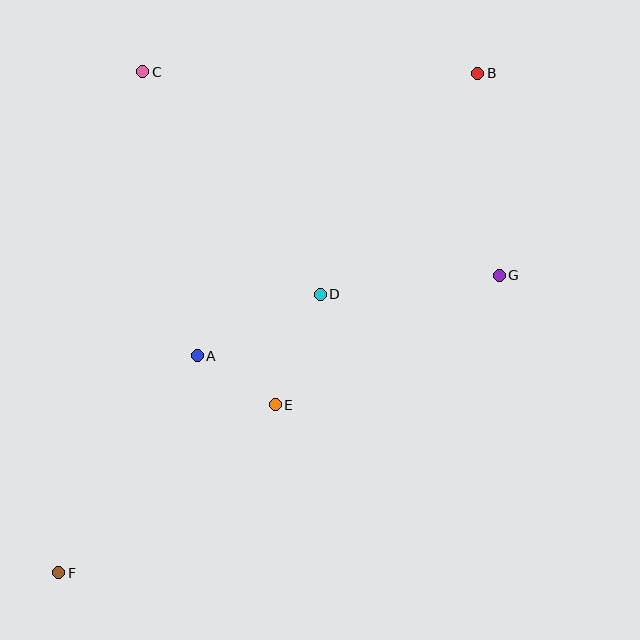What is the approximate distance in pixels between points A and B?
The distance between A and B is approximately 398 pixels.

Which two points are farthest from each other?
Points B and F are farthest from each other.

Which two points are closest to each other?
Points A and E are closest to each other.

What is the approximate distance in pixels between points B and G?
The distance between B and G is approximately 203 pixels.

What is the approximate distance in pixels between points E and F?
The distance between E and F is approximately 274 pixels.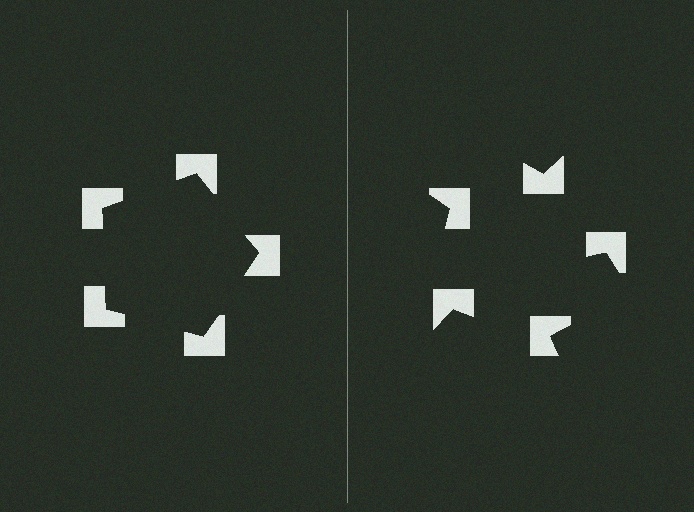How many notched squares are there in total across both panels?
10 — 5 on each side.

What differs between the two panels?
The notched squares are positioned identically on both sides; only the wedge orientations differ. On the left they align to a pentagon; on the right they are misaligned.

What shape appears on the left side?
An illusory pentagon.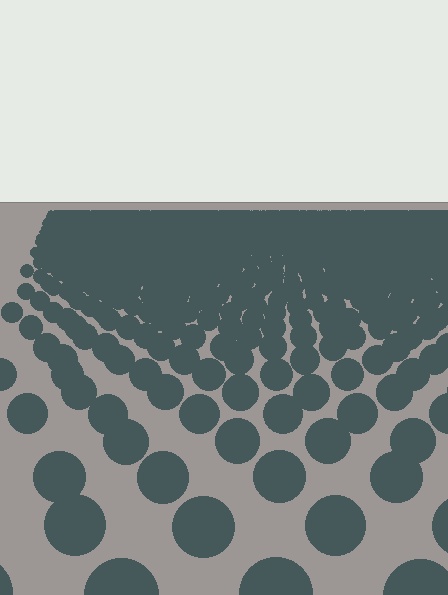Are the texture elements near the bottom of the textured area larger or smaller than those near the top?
Larger. Near the bottom, elements are closer to the viewer and appear at a bigger on-screen size.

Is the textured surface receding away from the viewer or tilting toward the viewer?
The surface is receding away from the viewer. Texture elements get smaller and denser toward the top.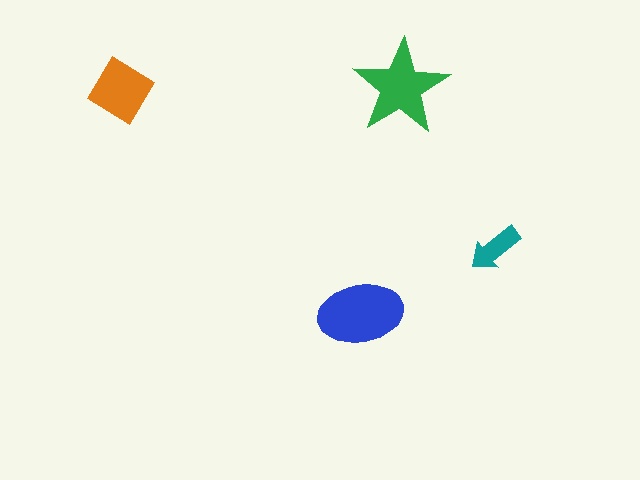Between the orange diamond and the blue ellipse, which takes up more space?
The blue ellipse.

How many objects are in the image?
There are 4 objects in the image.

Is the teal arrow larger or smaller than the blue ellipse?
Smaller.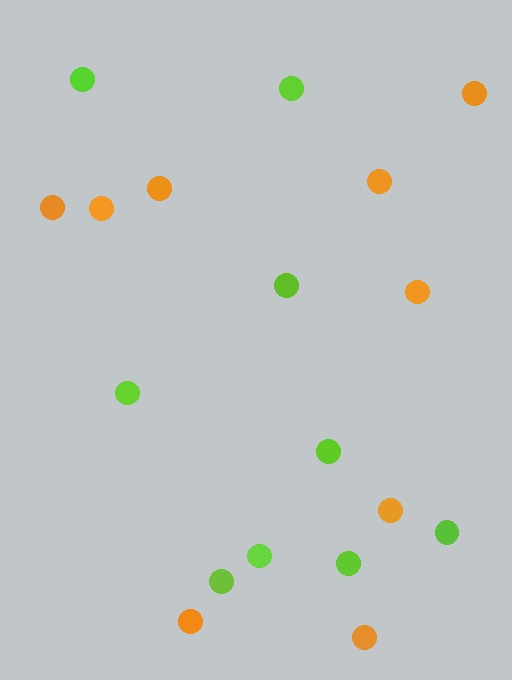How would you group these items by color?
There are 2 groups: one group of lime circles (9) and one group of orange circles (9).